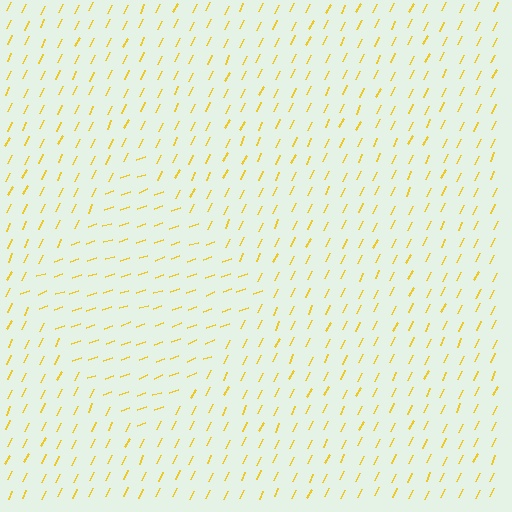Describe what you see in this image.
The image is filled with small yellow line segments. A diamond region in the image has lines oriented differently from the surrounding lines, creating a visible texture boundary.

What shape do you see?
I see a diamond.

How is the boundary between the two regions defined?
The boundary is defined purely by a change in line orientation (approximately 45 degrees difference). All lines are the same color and thickness.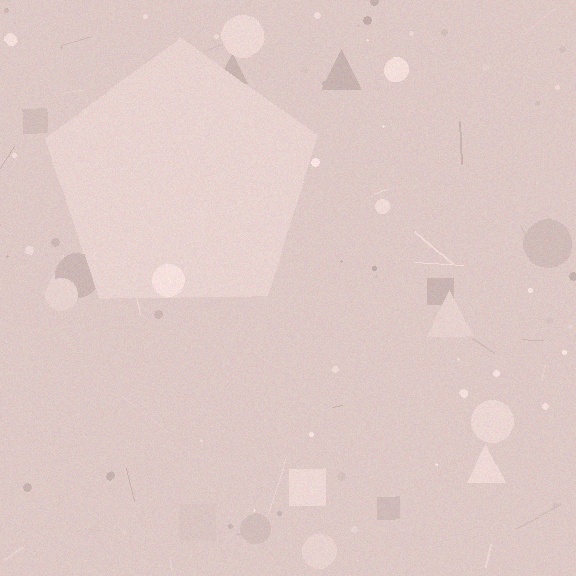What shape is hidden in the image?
A pentagon is hidden in the image.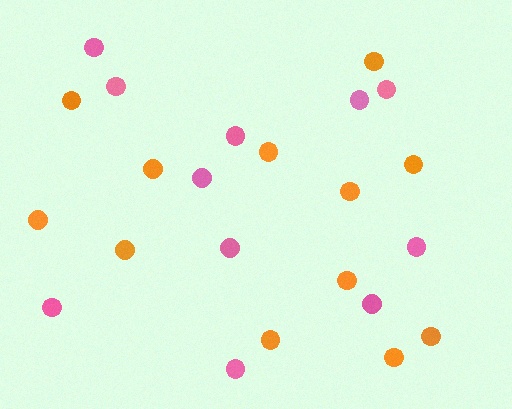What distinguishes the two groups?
There are 2 groups: one group of orange circles (12) and one group of pink circles (11).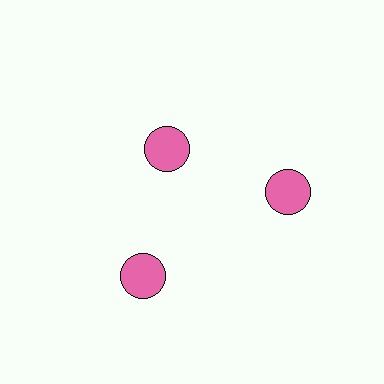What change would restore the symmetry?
The symmetry would be restored by moving it outward, back onto the ring so that all 3 circles sit at equal angles and equal distance from the center.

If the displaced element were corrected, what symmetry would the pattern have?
It would have 3-fold rotational symmetry — the pattern would map onto itself every 120 degrees.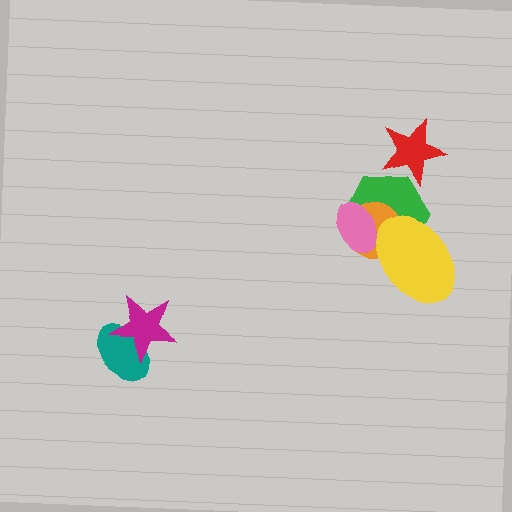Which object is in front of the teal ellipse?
The magenta star is in front of the teal ellipse.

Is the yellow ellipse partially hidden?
No, no other shape covers it.